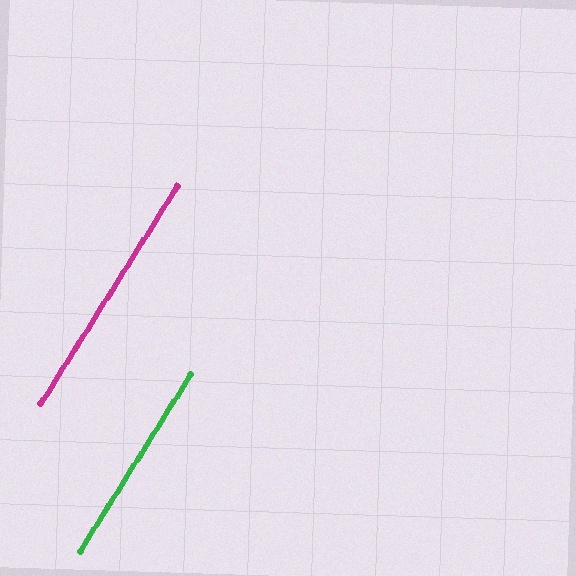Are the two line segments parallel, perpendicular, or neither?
Parallel — their directions differ by only 0.2°.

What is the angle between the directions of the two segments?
Approximately 0 degrees.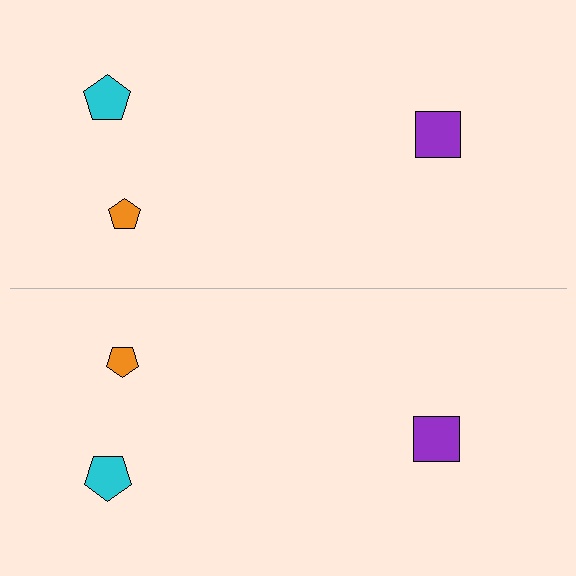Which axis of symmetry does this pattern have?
The pattern has a horizontal axis of symmetry running through the center of the image.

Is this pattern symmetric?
Yes, this pattern has bilateral (reflection) symmetry.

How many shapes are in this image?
There are 6 shapes in this image.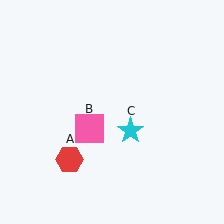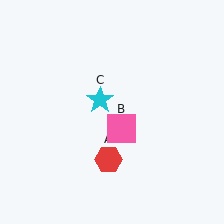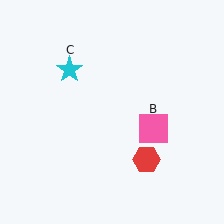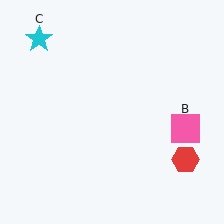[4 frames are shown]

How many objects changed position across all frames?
3 objects changed position: red hexagon (object A), pink square (object B), cyan star (object C).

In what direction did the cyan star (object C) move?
The cyan star (object C) moved up and to the left.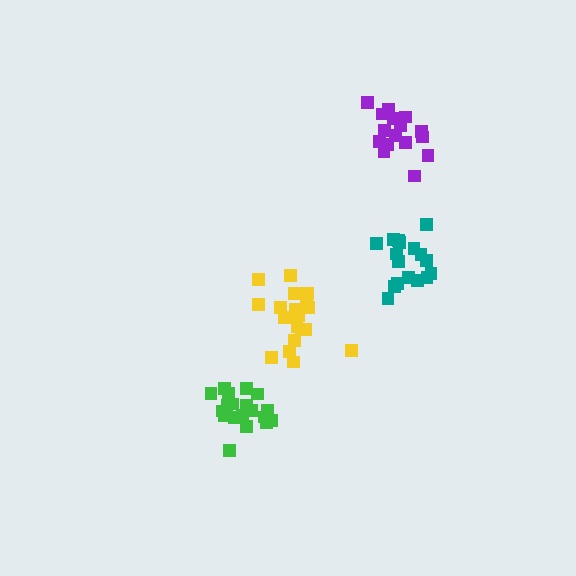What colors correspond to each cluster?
The clusters are colored: green, teal, purple, yellow.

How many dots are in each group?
Group 1: 19 dots, Group 2: 17 dots, Group 3: 16 dots, Group 4: 20 dots (72 total).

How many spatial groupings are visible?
There are 4 spatial groupings.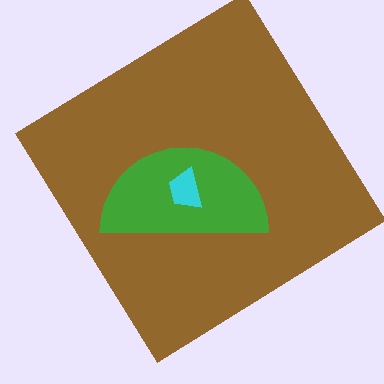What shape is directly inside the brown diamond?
The green semicircle.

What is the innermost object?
The cyan trapezoid.